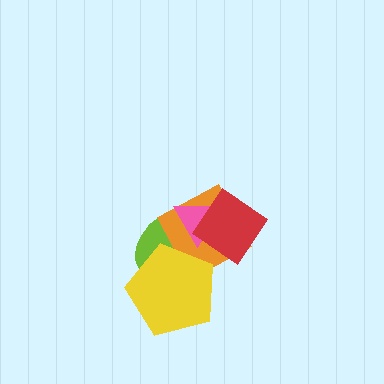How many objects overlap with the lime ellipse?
4 objects overlap with the lime ellipse.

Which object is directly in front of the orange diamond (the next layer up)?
The yellow pentagon is directly in front of the orange diamond.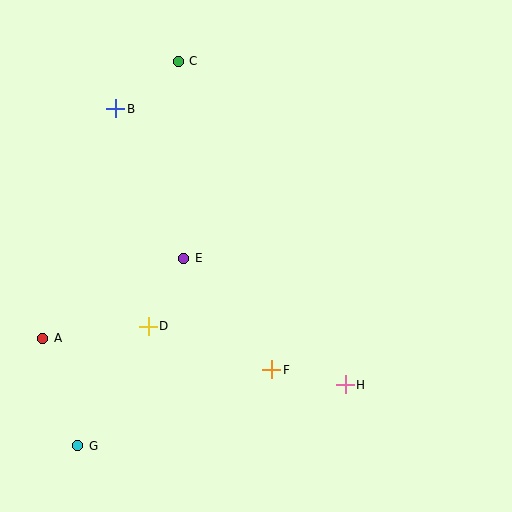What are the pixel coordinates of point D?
Point D is at (148, 326).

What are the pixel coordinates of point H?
Point H is at (345, 385).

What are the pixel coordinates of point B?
Point B is at (116, 109).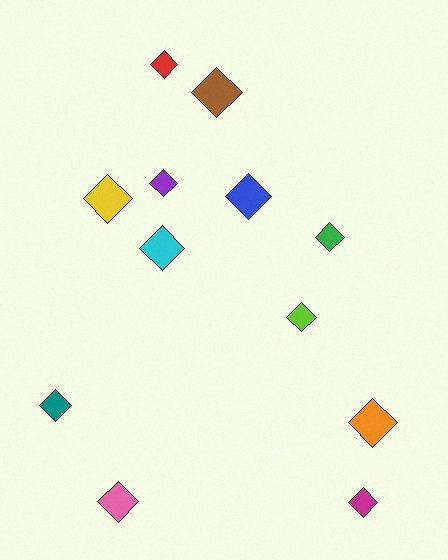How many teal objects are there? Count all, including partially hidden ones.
There is 1 teal object.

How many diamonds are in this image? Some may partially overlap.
There are 12 diamonds.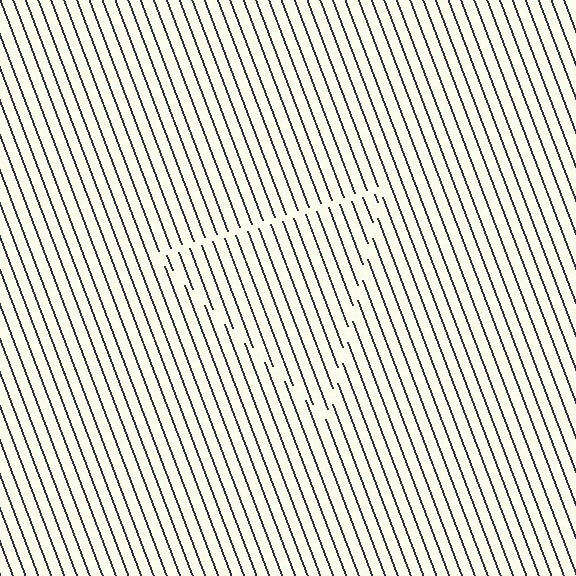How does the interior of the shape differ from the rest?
The interior of the shape contains the same grating, shifted by half a period — the contour is defined by the phase discontinuity where line-ends from the inner and outer gratings abut.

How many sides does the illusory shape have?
3 sides — the line-ends trace a triangle.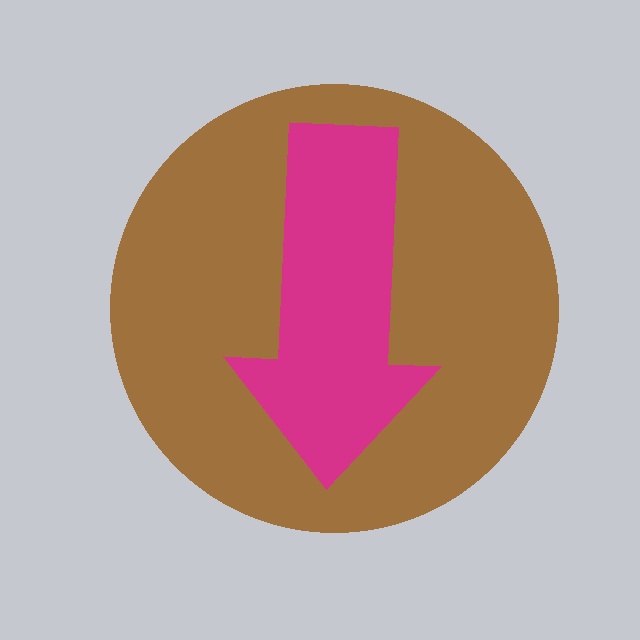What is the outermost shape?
The brown circle.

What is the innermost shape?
The magenta arrow.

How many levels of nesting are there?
2.